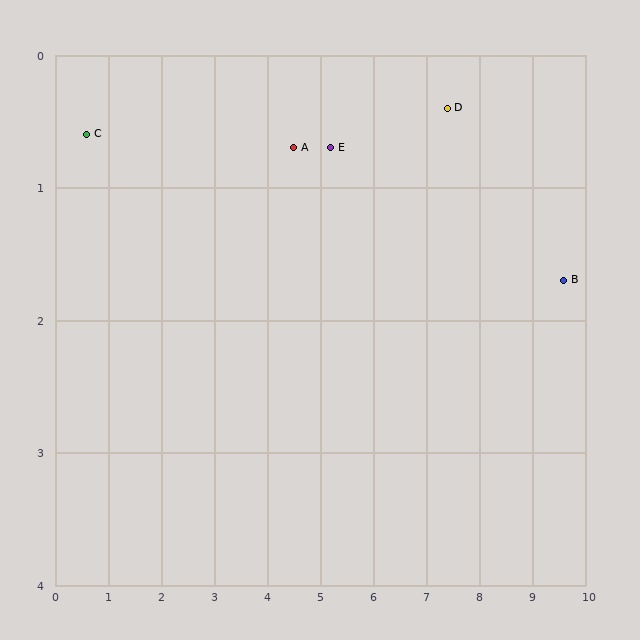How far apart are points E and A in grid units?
Points E and A are about 0.7 grid units apart.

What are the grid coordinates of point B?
Point B is at approximately (9.6, 1.7).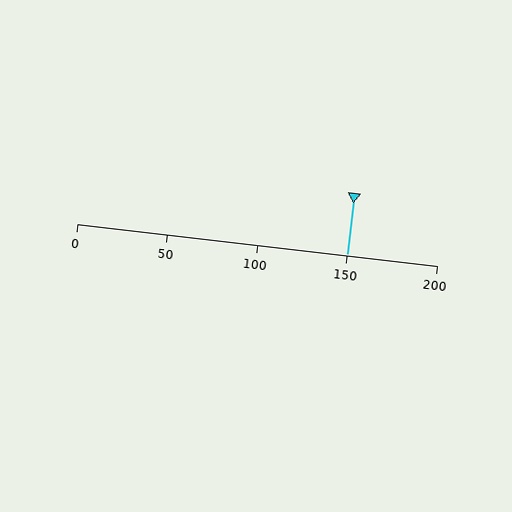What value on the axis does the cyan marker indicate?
The marker indicates approximately 150.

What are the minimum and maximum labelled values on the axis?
The axis runs from 0 to 200.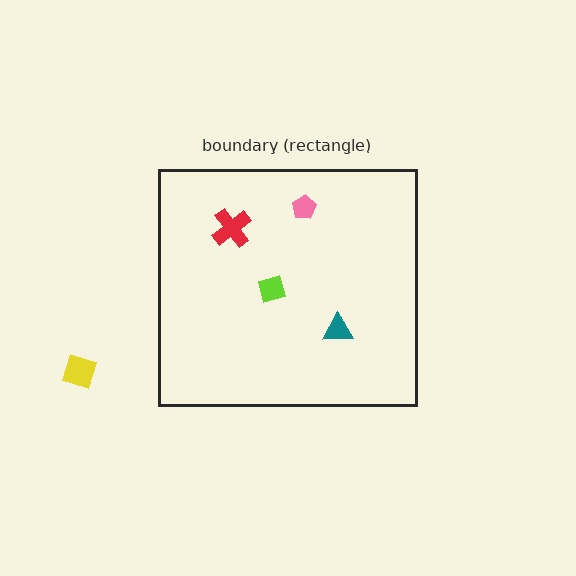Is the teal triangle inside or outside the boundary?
Inside.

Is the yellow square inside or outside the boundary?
Outside.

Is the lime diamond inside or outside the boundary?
Inside.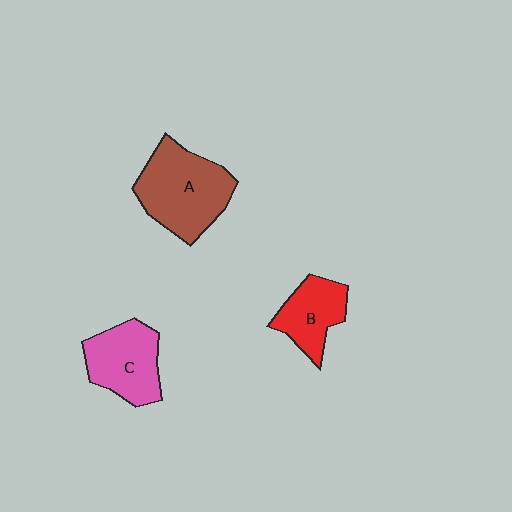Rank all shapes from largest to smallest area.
From largest to smallest: A (brown), C (pink), B (red).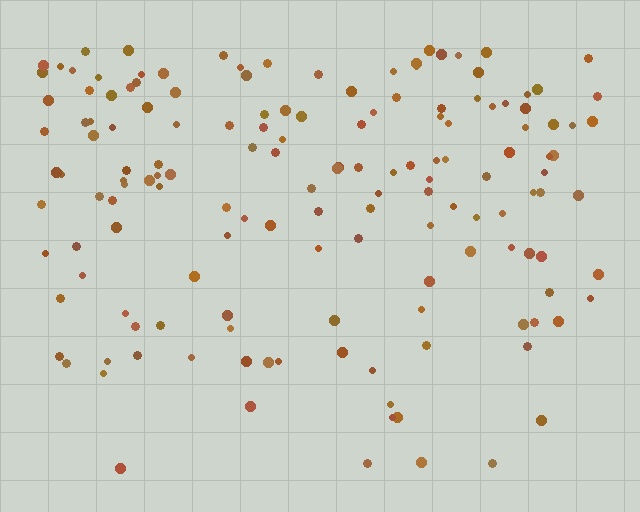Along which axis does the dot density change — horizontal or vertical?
Vertical.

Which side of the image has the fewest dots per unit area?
The bottom.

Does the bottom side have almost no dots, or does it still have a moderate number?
Still a moderate number, just noticeably fewer than the top.